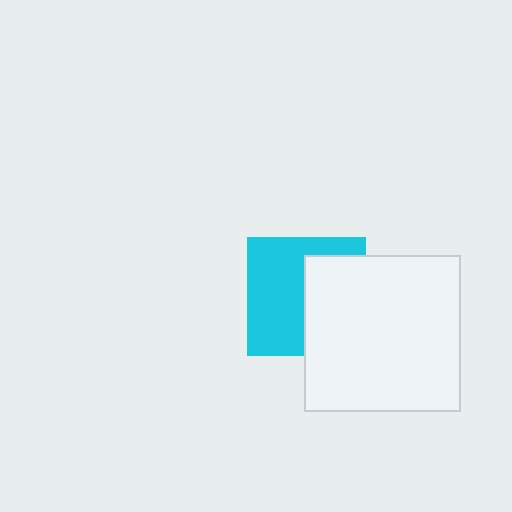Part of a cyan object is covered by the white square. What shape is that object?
It is a square.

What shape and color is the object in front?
The object in front is a white square.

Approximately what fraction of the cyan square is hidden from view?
Roughly 45% of the cyan square is hidden behind the white square.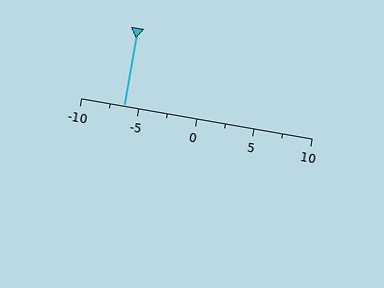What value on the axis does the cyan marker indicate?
The marker indicates approximately -6.2.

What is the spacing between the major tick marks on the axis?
The major ticks are spaced 5 apart.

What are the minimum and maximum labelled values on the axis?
The axis runs from -10 to 10.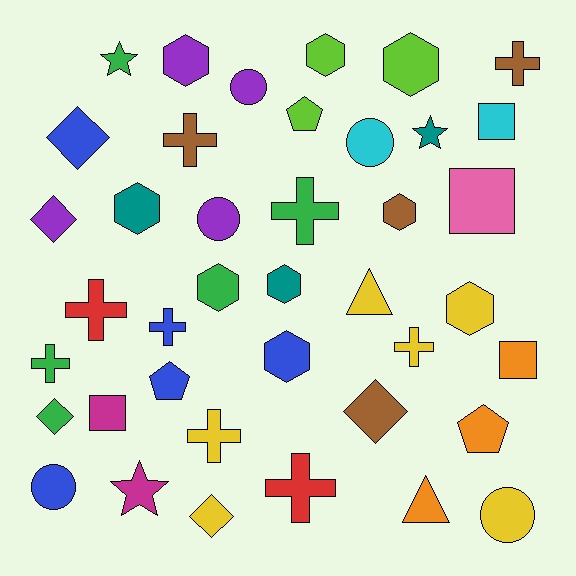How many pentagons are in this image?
There are 3 pentagons.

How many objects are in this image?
There are 40 objects.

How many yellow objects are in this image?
There are 6 yellow objects.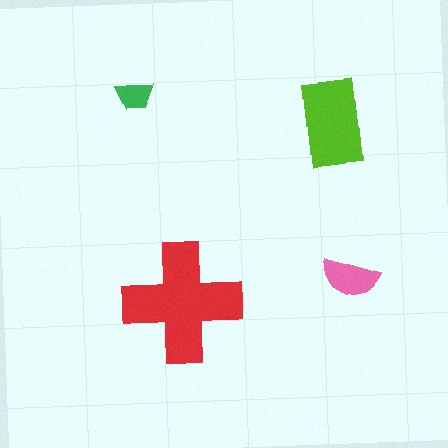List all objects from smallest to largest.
The green trapezoid, the pink semicircle, the lime rectangle, the red cross.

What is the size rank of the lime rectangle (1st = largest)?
2nd.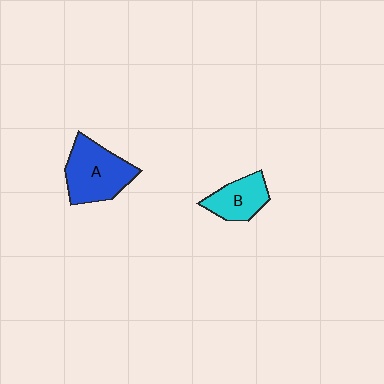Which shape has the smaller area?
Shape B (cyan).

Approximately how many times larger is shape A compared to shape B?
Approximately 1.6 times.